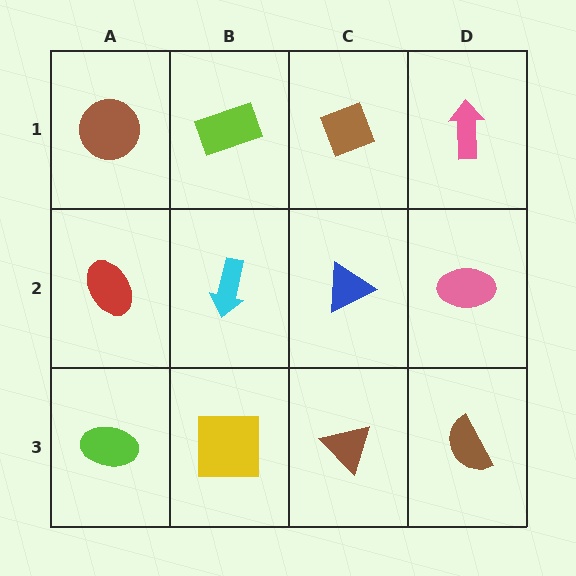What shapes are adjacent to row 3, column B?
A cyan arrow (row 2, column B), a lime ellipse (row 3, column A), a brown triangle (row 3, column C).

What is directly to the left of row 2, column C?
A cyan arrow.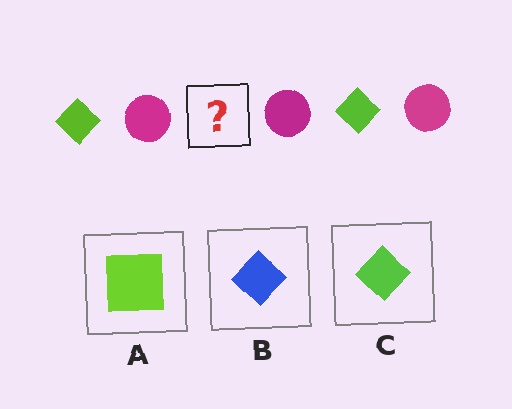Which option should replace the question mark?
Option C.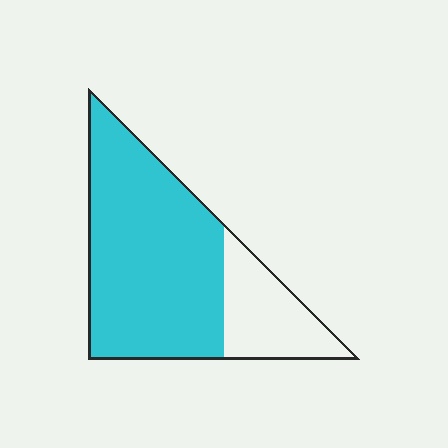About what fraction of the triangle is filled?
About three quarters (3/4).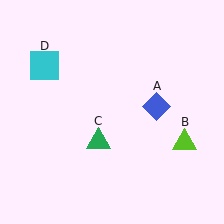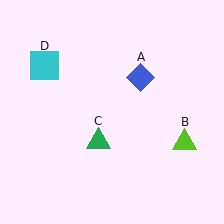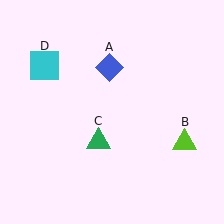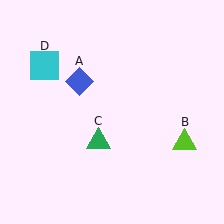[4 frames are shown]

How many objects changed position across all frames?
1 object changed position: blue diamond (object A).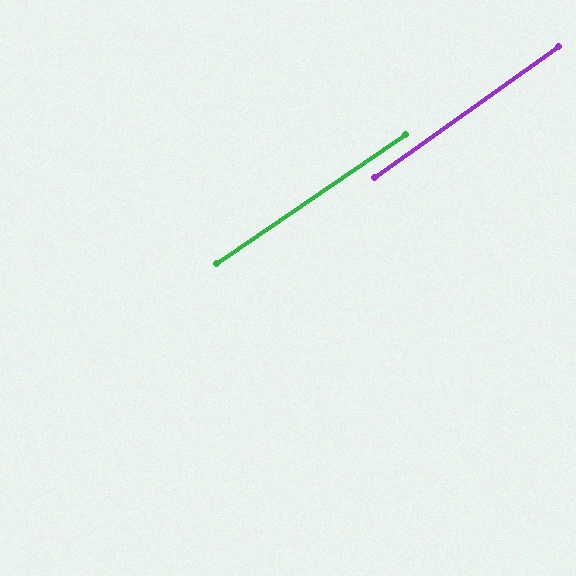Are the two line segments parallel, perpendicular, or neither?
Parallel — their directions differ by only 1.1°.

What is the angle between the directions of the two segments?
Approximately 1 degree.